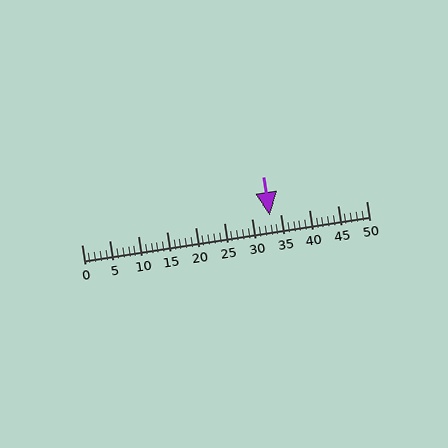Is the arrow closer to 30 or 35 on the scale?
The arrow is closer to 35.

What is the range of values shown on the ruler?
The ruler shows values from 0 to 50.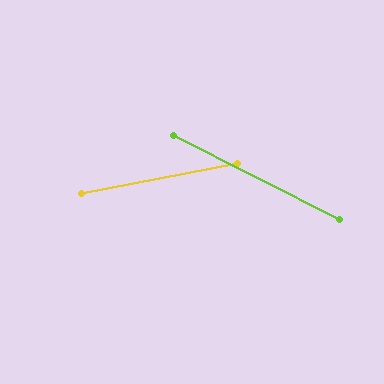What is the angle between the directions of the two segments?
Approximately 38 degrees.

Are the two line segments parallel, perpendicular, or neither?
Neither parallel nor perpendicular — they differ by about 38°.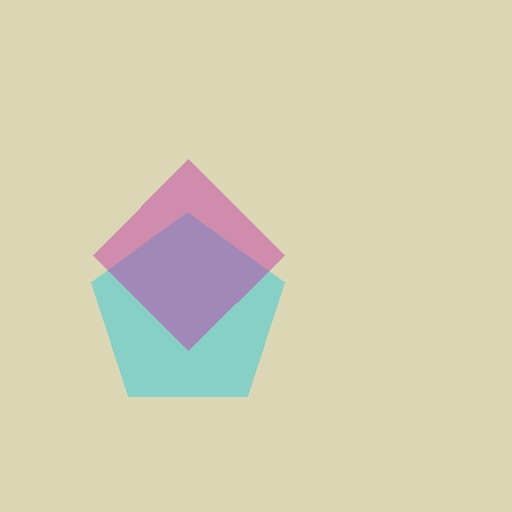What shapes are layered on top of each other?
The layered shapes are: a cyan pentagon, a magenta diamond.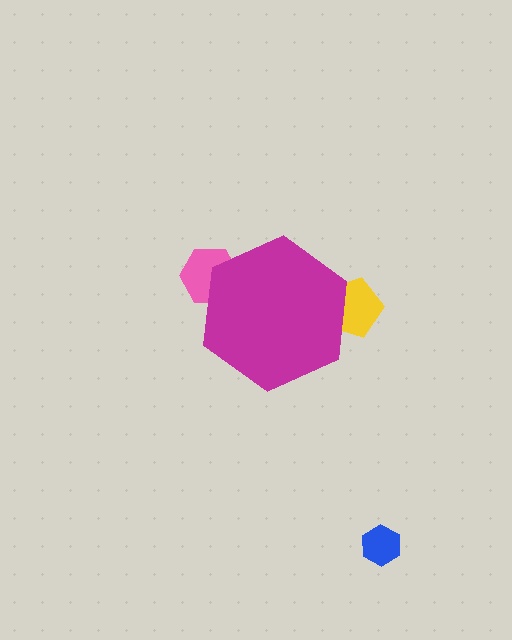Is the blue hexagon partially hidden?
No, the blue hexagon is fully visible.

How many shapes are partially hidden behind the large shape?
2 shapes are partially hidden.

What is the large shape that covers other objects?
A magenta hexagon.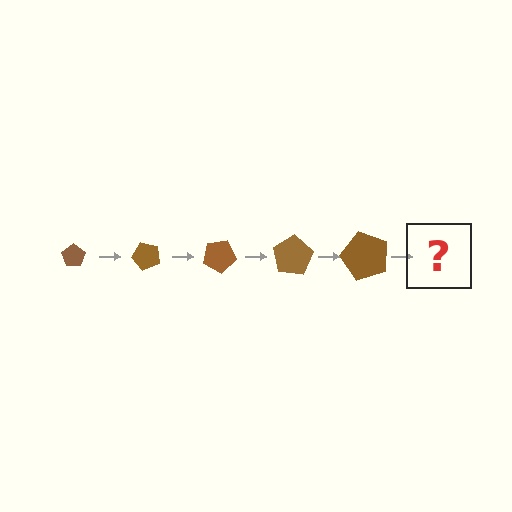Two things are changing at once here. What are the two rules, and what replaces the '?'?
The two rules are that the pentagon grows larger each step and it rotates 50 degrees each step. The '?' should be a pentagon, larger than the previous one and rotated 250 degrees from the start.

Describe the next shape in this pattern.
It should be a pentagon, larger than the previous one and rotated 250 degrees from the start.